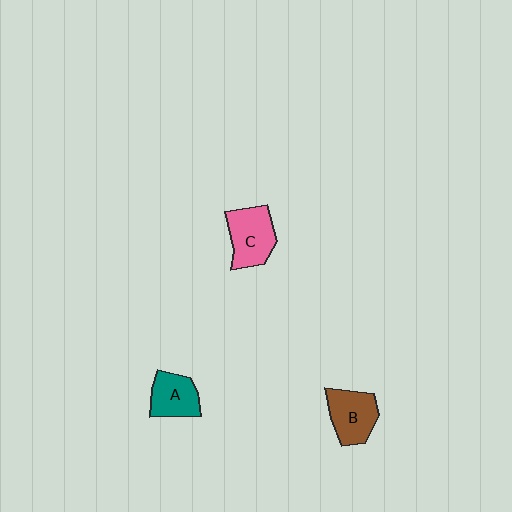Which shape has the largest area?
Shape C (pink).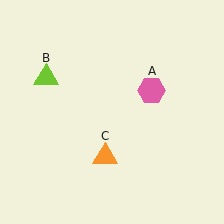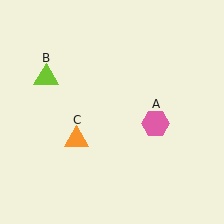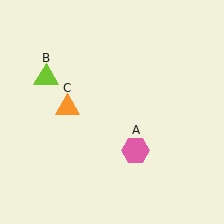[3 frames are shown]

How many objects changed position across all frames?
2 objects changed position: pink hexagon (object A), orange triangle (object C).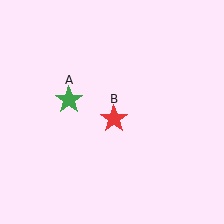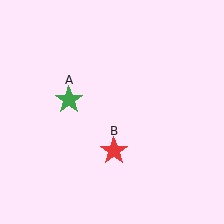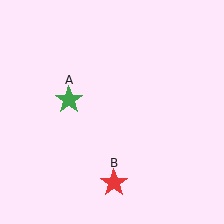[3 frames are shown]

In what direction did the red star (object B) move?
The red star (object B) moved down.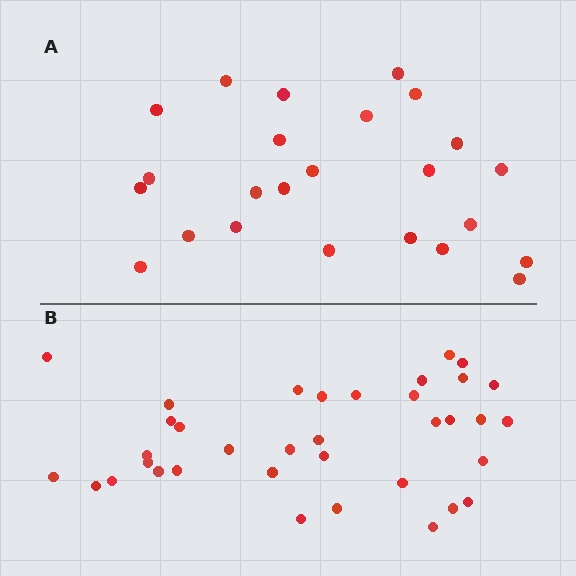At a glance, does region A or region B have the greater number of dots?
Region B (the bottom region) has more dots.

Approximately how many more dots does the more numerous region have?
Region B has roughly 12 or so more dots than region A.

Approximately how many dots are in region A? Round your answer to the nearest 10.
About 20 dots. (The exact count is 24, which rounds to 20.)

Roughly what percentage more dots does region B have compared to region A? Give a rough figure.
About 50% more.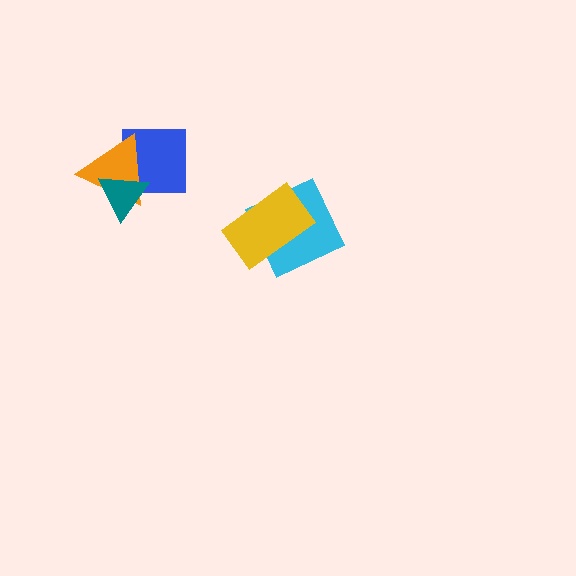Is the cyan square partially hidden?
Yes, it is partially covered by another shape.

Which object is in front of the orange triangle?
The teal triangle is in front of the orange triangle.